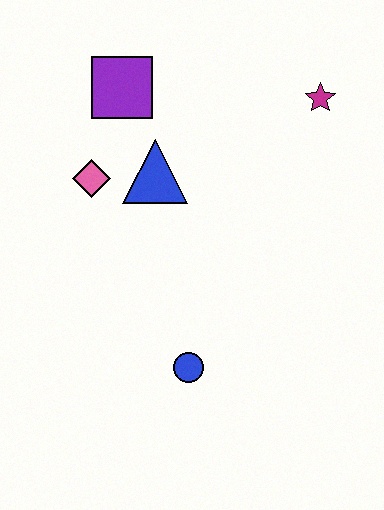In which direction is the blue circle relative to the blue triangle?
The blue circle is below the blue triangle.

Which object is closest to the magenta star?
The blue triangle is closest to the magenta star.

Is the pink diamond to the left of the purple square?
Yes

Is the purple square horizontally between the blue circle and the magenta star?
No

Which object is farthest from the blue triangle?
The blue circle is farthest from the blue triangle.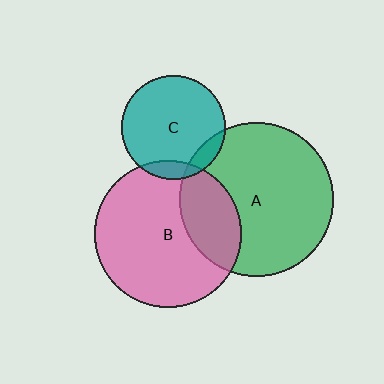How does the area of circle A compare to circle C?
Approximately 2.2 times.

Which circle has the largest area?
Circle A (green).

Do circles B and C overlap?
Yes.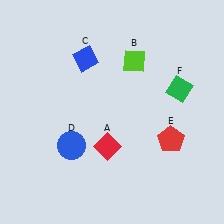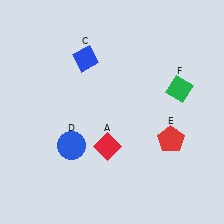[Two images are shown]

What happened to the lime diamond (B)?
The lime diamond (B) was removed in Image 2. It was in the top-right area of Image 1.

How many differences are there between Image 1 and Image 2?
There is 1 difference between the two images.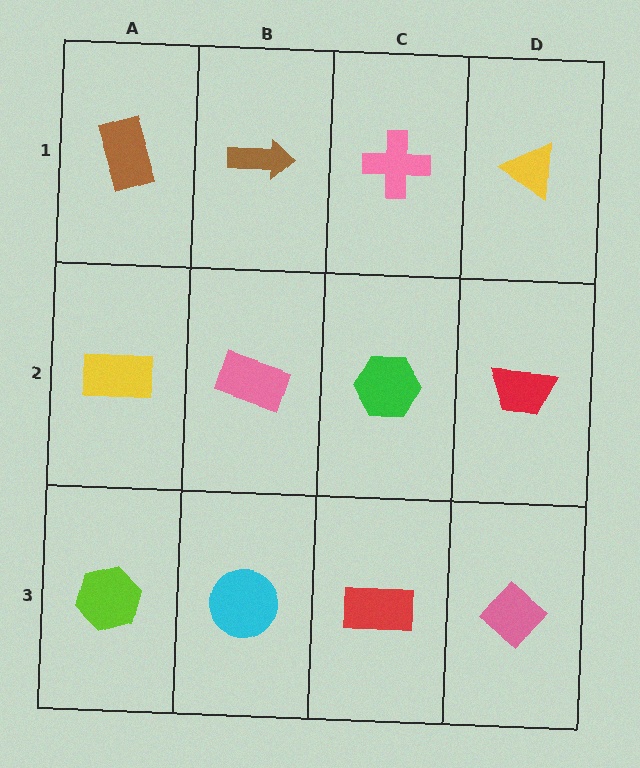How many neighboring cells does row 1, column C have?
3.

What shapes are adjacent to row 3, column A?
A yellow rectangle (row 2, column A), a cyan circle (row 3, column B).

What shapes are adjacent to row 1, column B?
A pink rectangle (row 2, column B), a brown rectangle (row 1, column A), a pink cross (row 1, column C).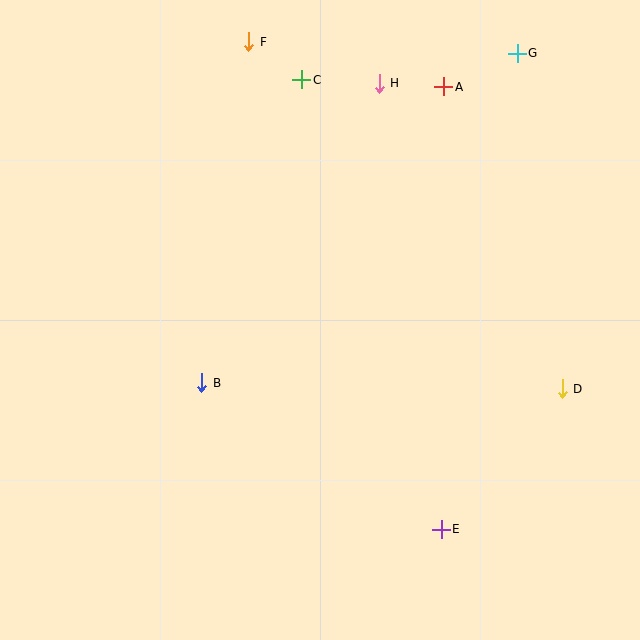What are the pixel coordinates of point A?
Point A is at (444, 87).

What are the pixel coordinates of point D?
Point D is at (562, 389).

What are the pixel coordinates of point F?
Point F is at (249, 42).